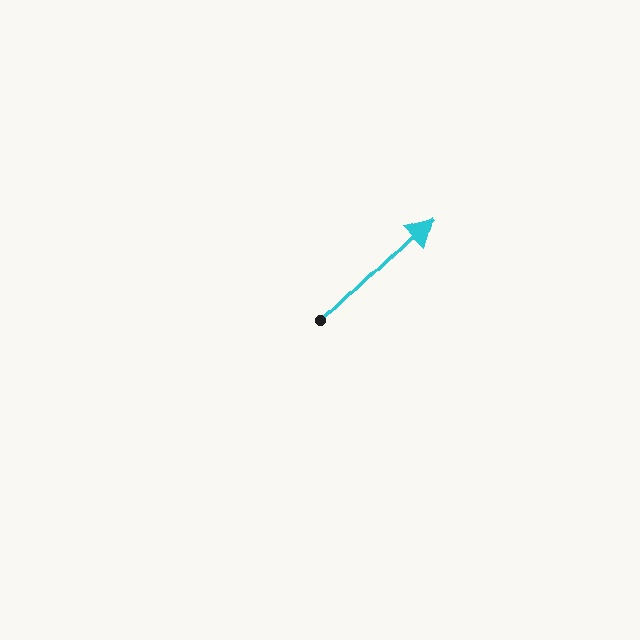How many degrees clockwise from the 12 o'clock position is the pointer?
Approximately 46 degrees.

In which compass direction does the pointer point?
Northeast.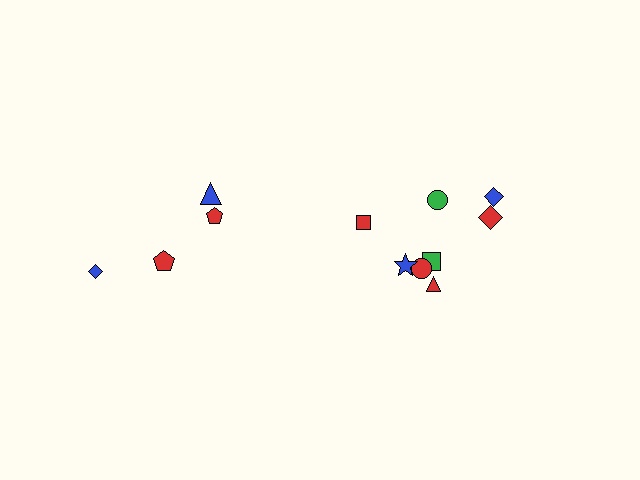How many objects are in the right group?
There are 8 objects.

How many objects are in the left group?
There are 4 objects.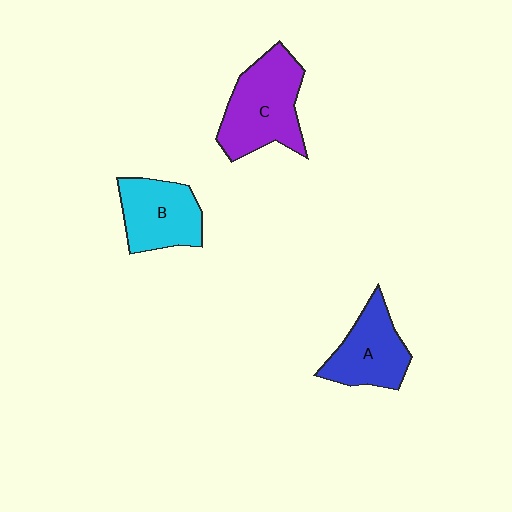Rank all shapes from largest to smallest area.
From largest to smallest: C (purple), B (cyan), A (blue).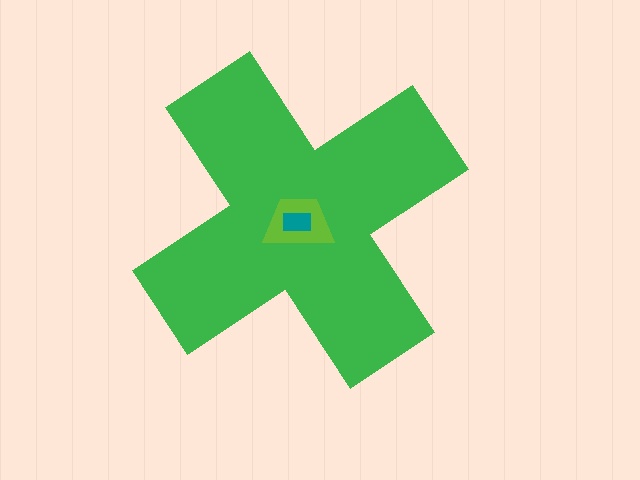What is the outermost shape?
The green cross.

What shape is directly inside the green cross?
The lime trapezoid.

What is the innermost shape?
The teal rectangle.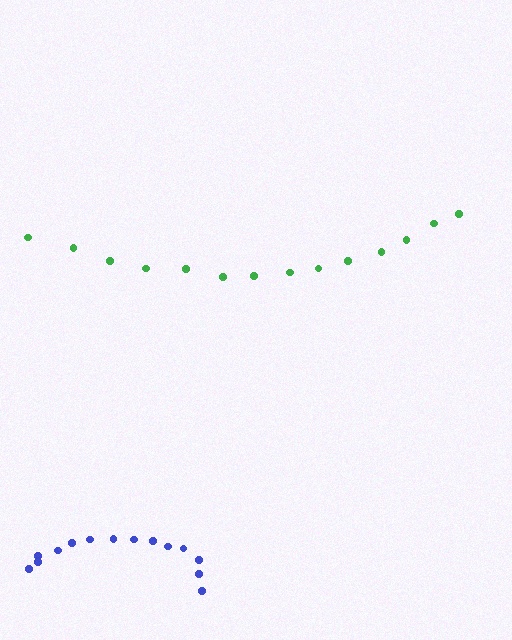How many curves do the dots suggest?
There are 2 distinct paths.